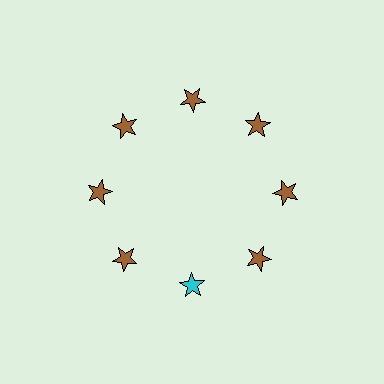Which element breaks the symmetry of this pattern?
The cyan star at roughly the 6 o'clock position breaks the symmetry. All other shapes are brown stars.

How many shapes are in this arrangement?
There are 8 shapes arranged in a ring pattern.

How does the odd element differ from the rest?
It has a different color: cyan instead of brown.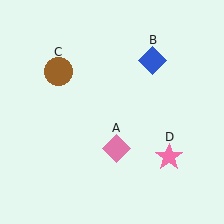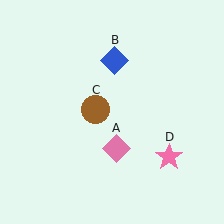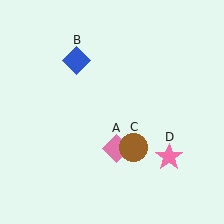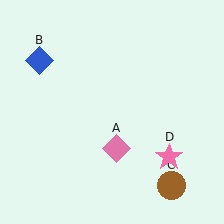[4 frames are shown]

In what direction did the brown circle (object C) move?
The brown circle (object C) moved down and to the right.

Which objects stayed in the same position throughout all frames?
Pink diamond (object A) and pink star (object D) remained stationary.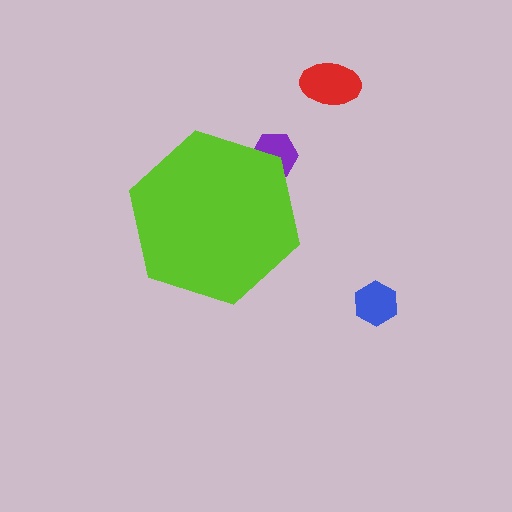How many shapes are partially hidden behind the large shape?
1 shape is partially hidden.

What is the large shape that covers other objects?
A lime hexagon.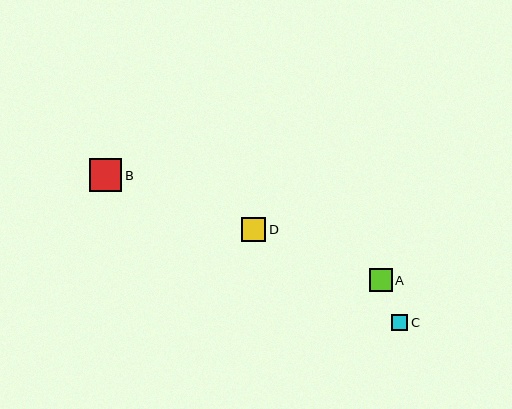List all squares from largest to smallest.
From largest to smallest: B, D, A, C.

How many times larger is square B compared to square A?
Square B is approximately 1.4 times the size of square A.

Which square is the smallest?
Square C is the smallest with a size of approximately 16 pixels.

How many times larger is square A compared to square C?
Square A is approximately 1.5 times the size of square C.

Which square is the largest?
Square B is the largest with a size of approximately 33 pixels.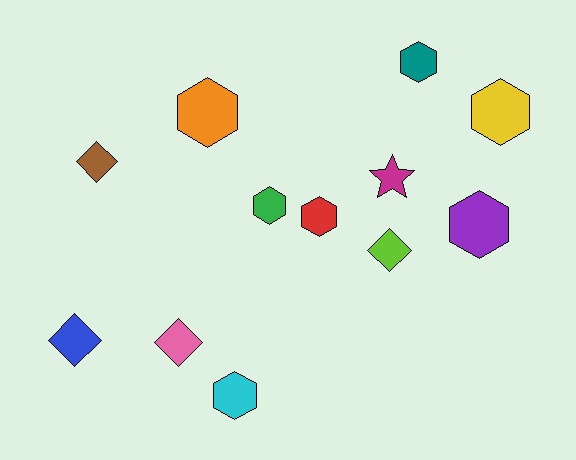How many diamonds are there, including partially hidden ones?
There are 4 diamonds.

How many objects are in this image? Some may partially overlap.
There are 12 objects.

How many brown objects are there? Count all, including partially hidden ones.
There is 1 brown object.